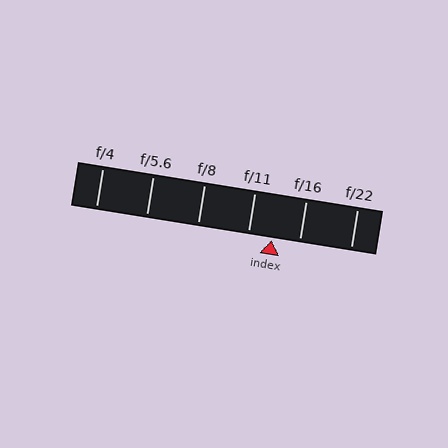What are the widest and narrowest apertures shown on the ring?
The widest aperture shown is f/4 and the narrowest is f/22.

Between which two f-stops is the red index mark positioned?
The index mark is between f/11 and f/16.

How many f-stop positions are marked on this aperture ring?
There are 6 f-stop positions marked.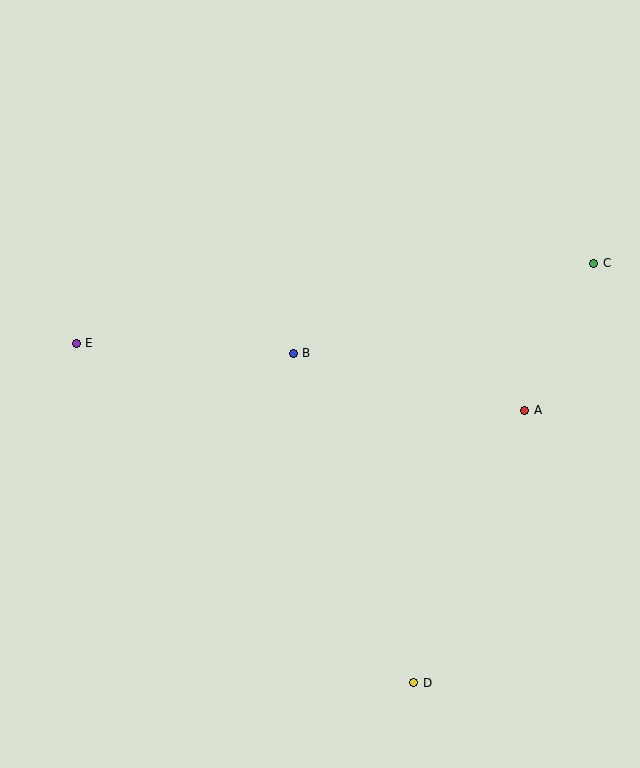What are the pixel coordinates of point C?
Point C is at (594, 263).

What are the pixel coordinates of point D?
Point D is at (414, 683).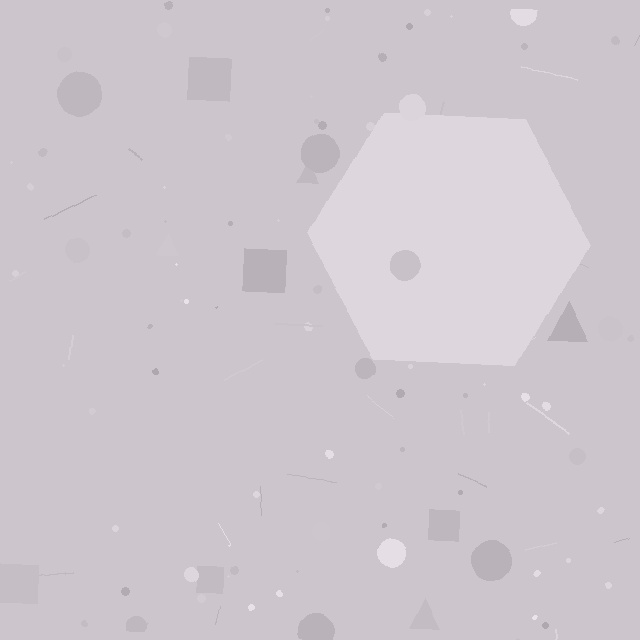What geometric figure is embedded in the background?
A hexagon is embedded in the background.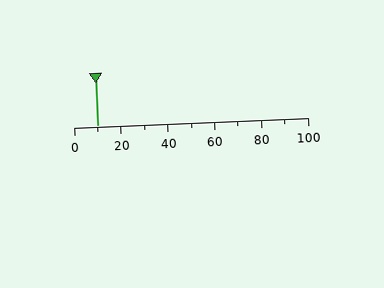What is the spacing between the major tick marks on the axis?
The major ticks are spaced 20 apart.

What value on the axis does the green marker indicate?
The marker indicates approximately 10.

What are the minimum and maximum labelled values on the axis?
The axis runs from 0 to 100.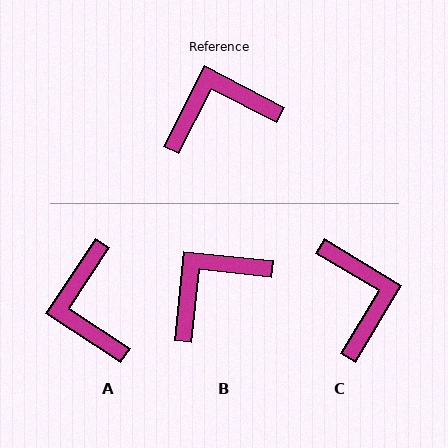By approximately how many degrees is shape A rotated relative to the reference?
Approximately 84 degrees counter-clockwise.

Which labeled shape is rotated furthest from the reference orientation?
C, about 94 degrees away.